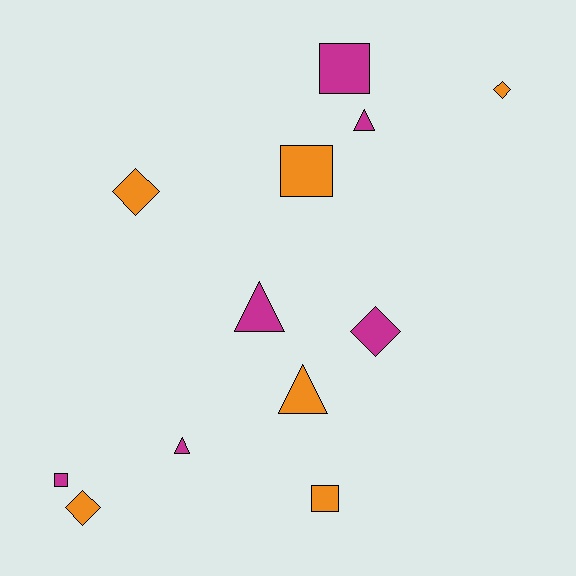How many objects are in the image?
There are 12 objects.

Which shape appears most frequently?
Diamond, with 4 objects.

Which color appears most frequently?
Orange, with 6 objects.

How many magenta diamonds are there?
There is 1 magenta diamond.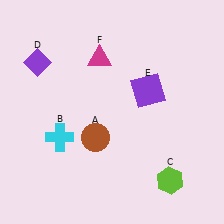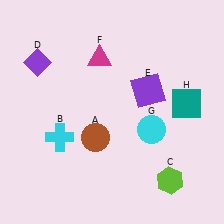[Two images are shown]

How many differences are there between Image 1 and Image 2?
There are 2 differences between the two images.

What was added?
A cyan circle (G), a teal square (H) were added in Image 2.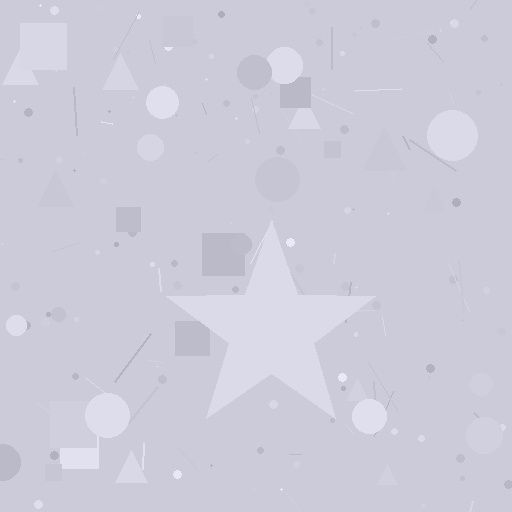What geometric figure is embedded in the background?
A star is embedded in the background.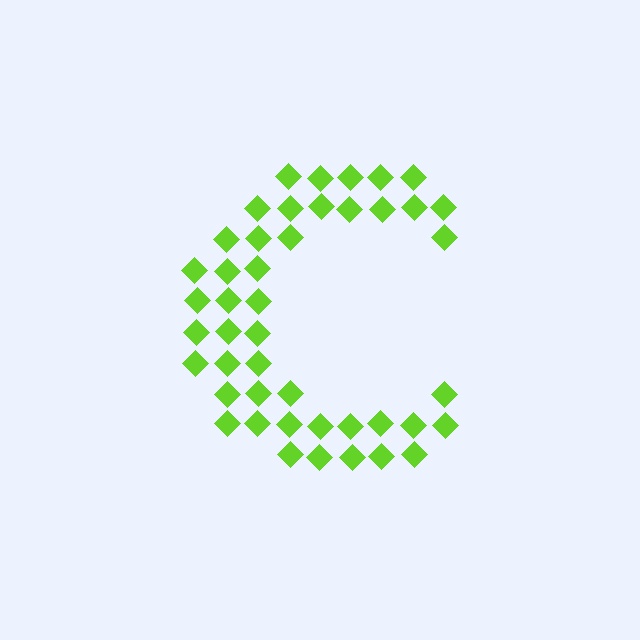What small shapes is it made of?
It is made of small diamonds.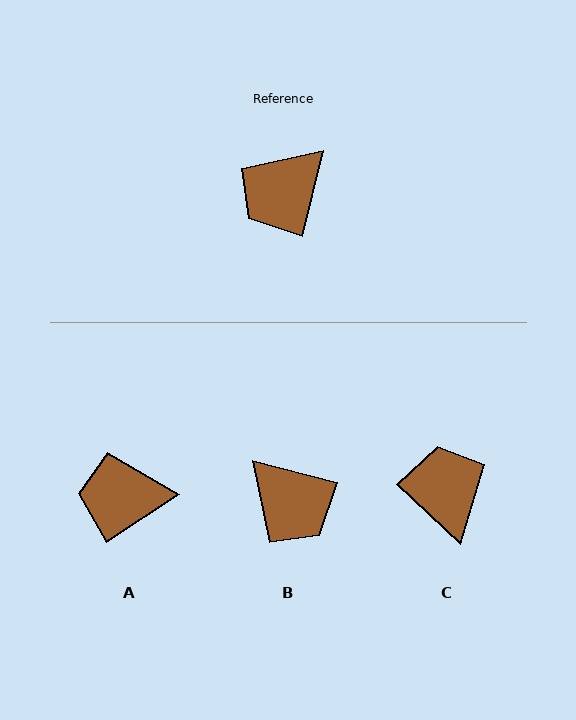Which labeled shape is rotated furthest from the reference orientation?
C, about 119 degrees away.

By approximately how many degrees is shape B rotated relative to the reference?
Approximately 90 degrees counter-clockwise.